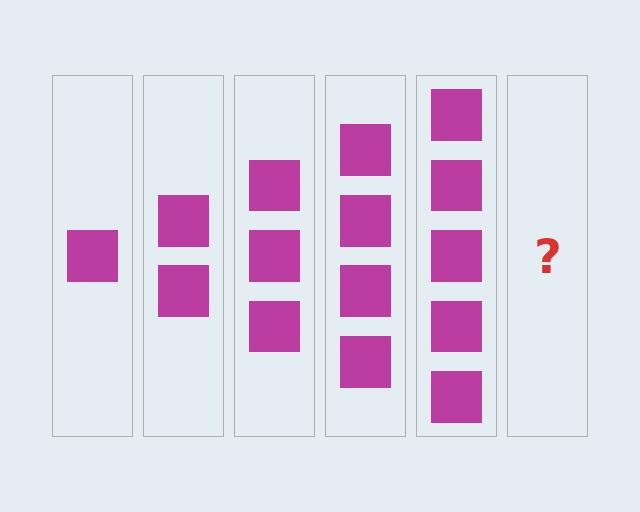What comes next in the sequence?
The next element should be 6 squares.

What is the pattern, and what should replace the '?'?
The pattern is that each step adds one more square. The '?' should be 6 squares.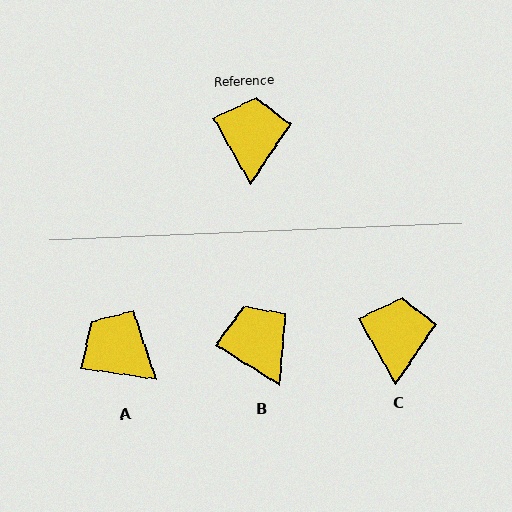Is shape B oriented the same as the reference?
No, it is off by about 29 degrees.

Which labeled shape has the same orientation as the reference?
C.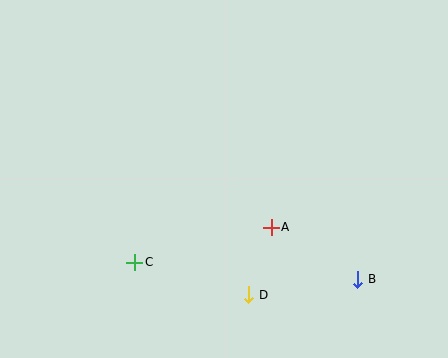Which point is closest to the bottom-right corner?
Point B is closest to the bottom-right corner.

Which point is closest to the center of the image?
Point A at (271, 227) is closest to the center.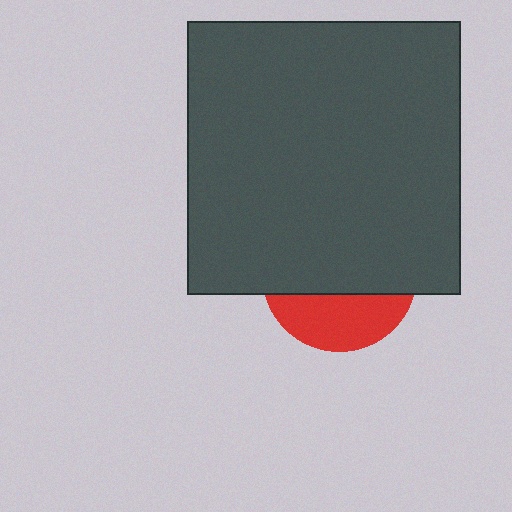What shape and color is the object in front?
The object in front is a dark gray square.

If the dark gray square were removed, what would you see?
You would see the complete red circle.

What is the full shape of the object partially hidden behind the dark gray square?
The partially hidden object is a red circle.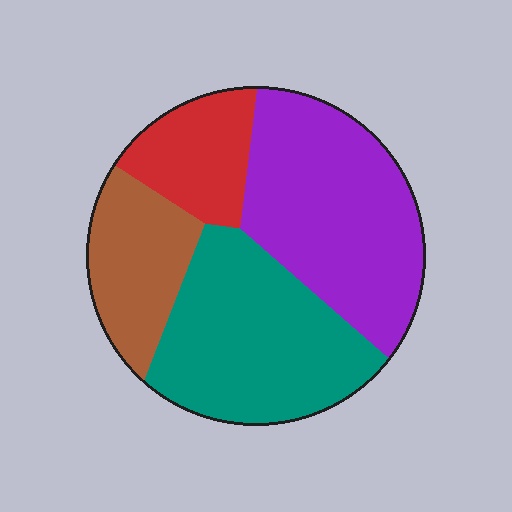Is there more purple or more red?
Purple.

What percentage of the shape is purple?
Purple covers 36% of the shape.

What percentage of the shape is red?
Red covers roughly 15% of the shape.